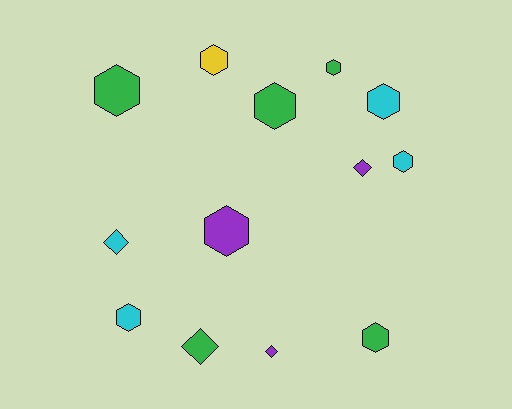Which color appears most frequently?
Green, with 5 objects.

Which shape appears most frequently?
Hexagon, with 9 objects.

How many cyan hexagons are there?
There are 3 cyan hexagons.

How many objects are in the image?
There are 13 objects.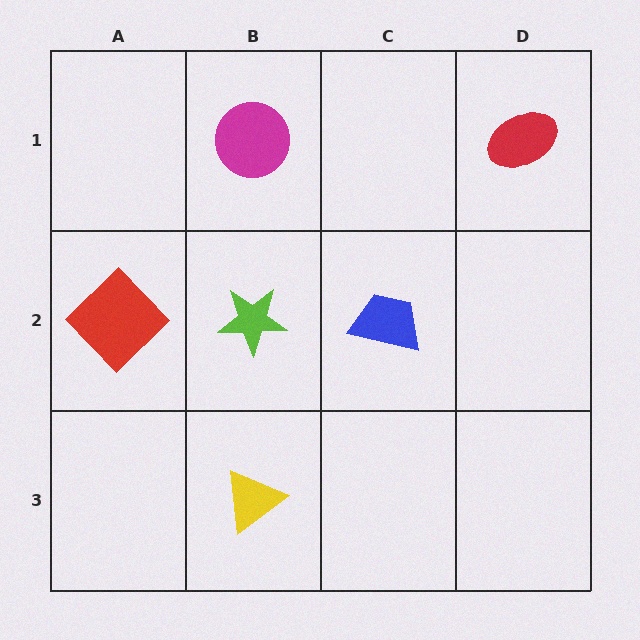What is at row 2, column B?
A lime star.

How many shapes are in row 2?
3 shapes.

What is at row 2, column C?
A blue trapezoid.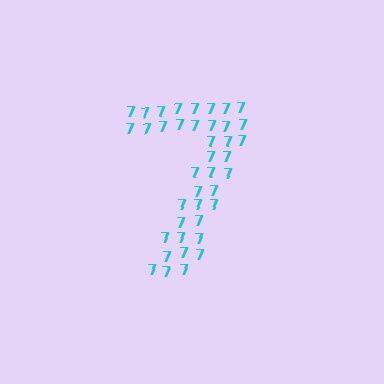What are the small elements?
The small elements are digit 7's.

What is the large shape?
The large shape is the digit 7.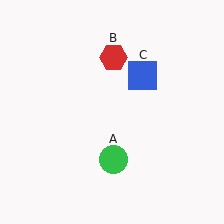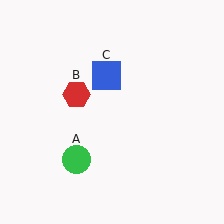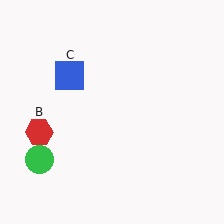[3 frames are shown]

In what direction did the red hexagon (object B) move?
The red hexagon (object B) moved down and to the left.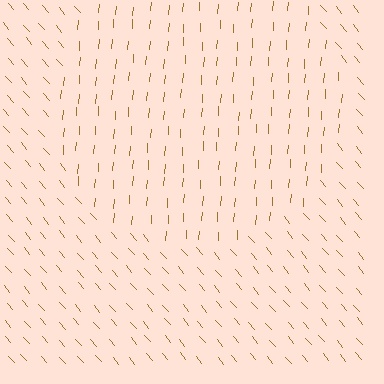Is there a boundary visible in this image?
Yes, there is a texture boundary formed by a change in line orientation.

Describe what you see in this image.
The image is filled with small brown line segments. A circle region in the image has lines oriented differently from the surrounding lines, creating a visible texture boundary.